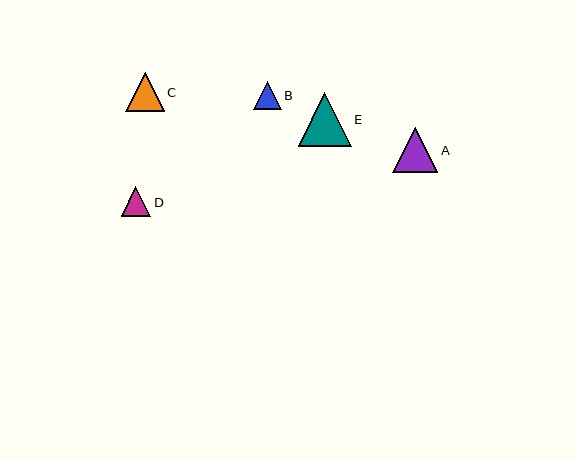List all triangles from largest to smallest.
From largest to smallest: E, A, C, D, B.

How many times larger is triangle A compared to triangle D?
Triangle A is approximately 1.5 times the size of triangle D.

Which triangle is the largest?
Triangle E is the largest with a size of approximately 53 pixels.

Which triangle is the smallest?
Triangle B is the smallest with a size of approximately 28 pixels.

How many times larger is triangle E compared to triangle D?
Triangle E is approximately 1.8 times the size of triangle D.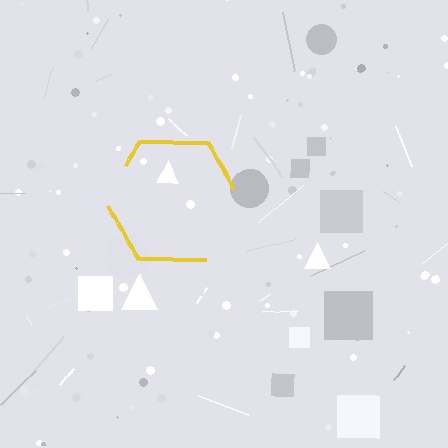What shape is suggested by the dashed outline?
The dashed outline suggests a hexagon.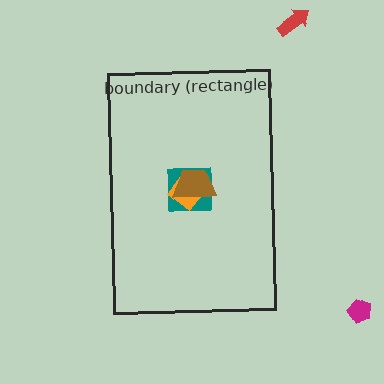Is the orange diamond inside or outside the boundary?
Inside.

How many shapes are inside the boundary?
3 inside, 2 outside.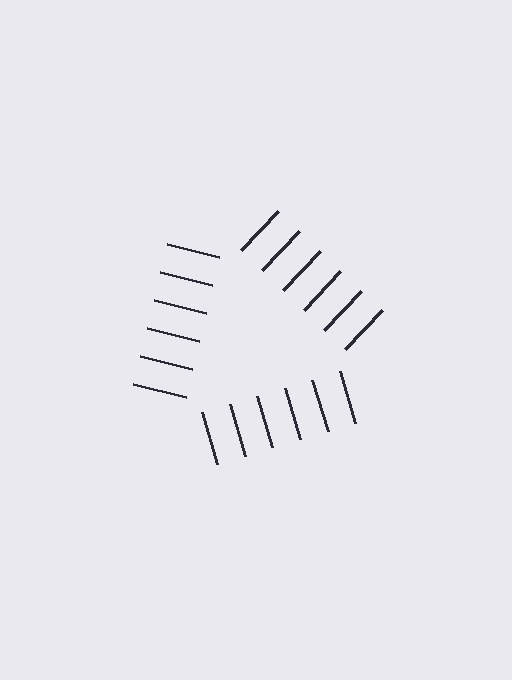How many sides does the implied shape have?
3 sides — the line-ends trace a triangle.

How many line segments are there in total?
18 — 6 along each of the 3 edges.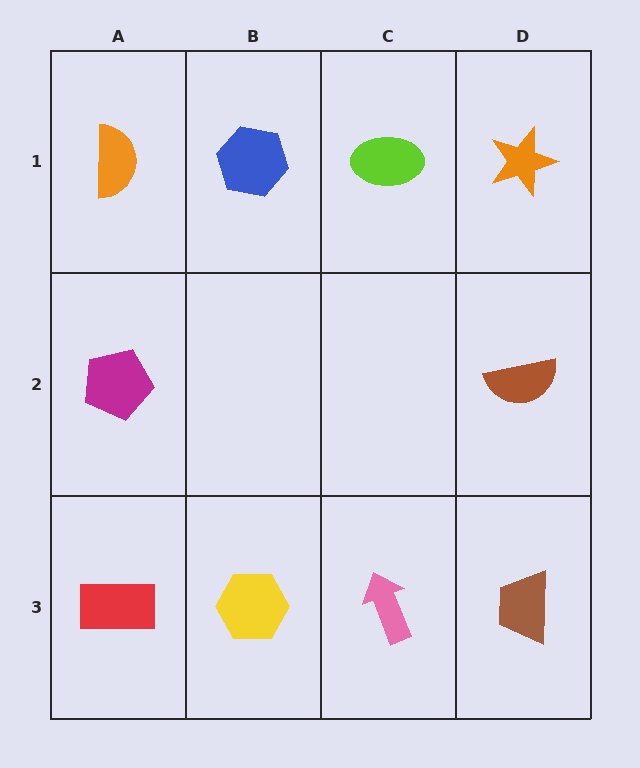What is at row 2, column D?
A brown semicircle.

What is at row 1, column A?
An orange semicircle.